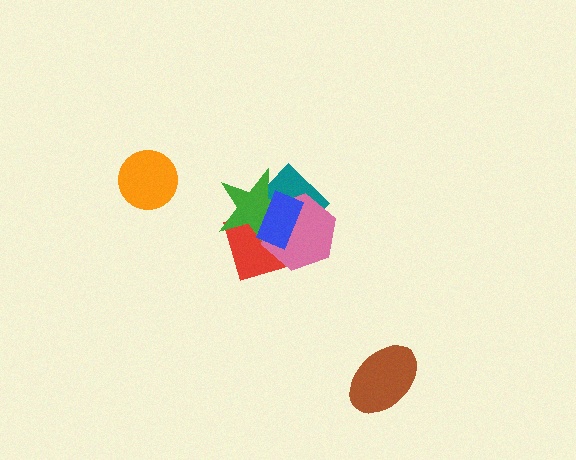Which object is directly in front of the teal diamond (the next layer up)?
The green star is directly in front of the teal diamond.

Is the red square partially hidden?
Yes, it is partially covered by another shape.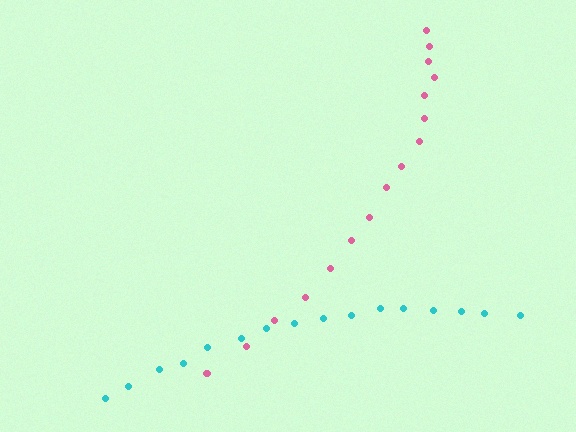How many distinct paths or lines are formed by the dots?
There are 2 distinct paths.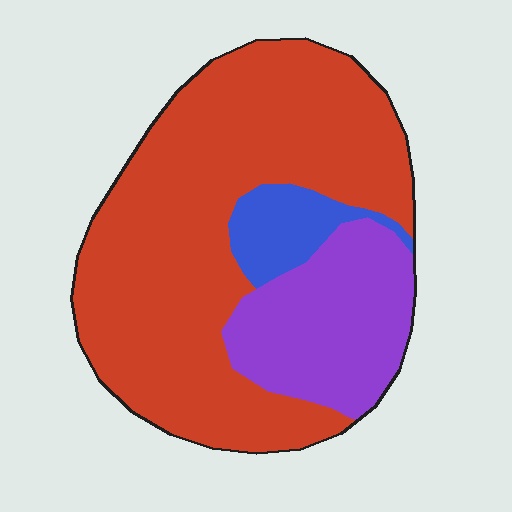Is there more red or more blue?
Red.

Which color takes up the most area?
Red, at roughly 70%.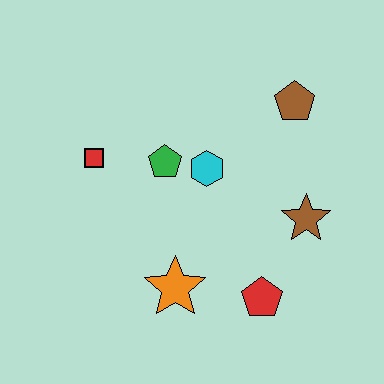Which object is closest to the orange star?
The red pentagon is closest to the orange star.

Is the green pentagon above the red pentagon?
Yes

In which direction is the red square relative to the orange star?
The red square is above the orange star.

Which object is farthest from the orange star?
The brown pentagon is farthest from the orange star.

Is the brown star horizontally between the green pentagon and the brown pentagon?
No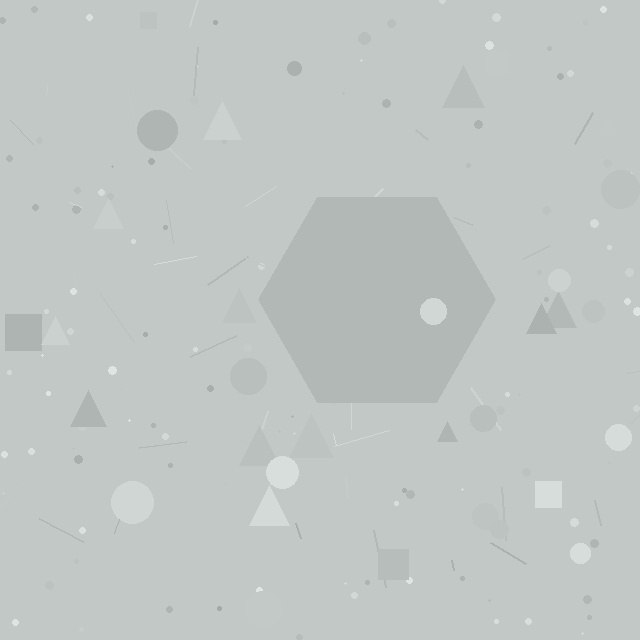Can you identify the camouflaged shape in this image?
The camouflaged shape is a hexagon.